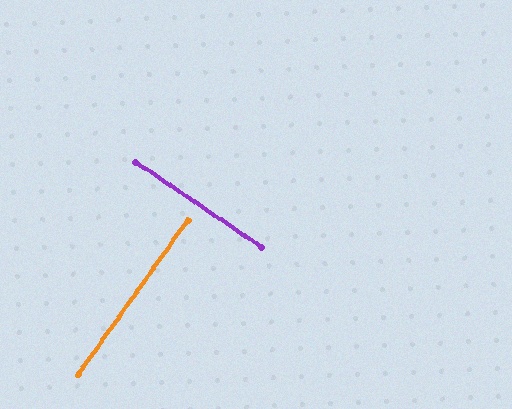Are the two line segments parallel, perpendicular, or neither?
Perpendicular — they meet at approximately 89°.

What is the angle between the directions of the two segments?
Approximately 89 degrees.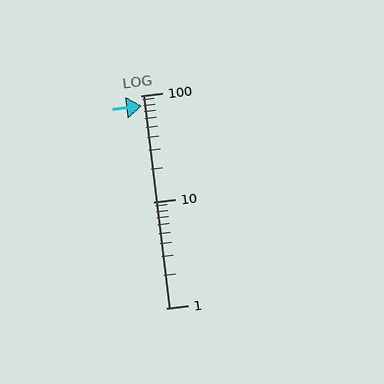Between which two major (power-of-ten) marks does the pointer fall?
The pointer is between 10 and 100.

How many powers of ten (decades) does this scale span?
The scale spans 2 decades, from 1 to 100.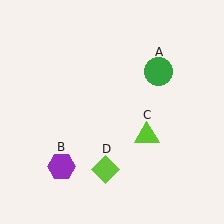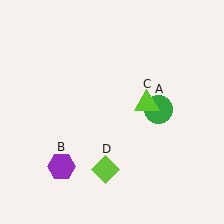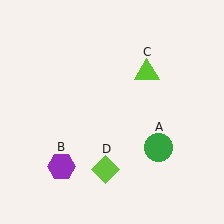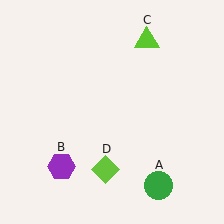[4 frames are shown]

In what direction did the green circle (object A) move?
The green circle (object A) moved down.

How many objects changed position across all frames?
2 objects changed position: green circle (object A), lime triangle (object C).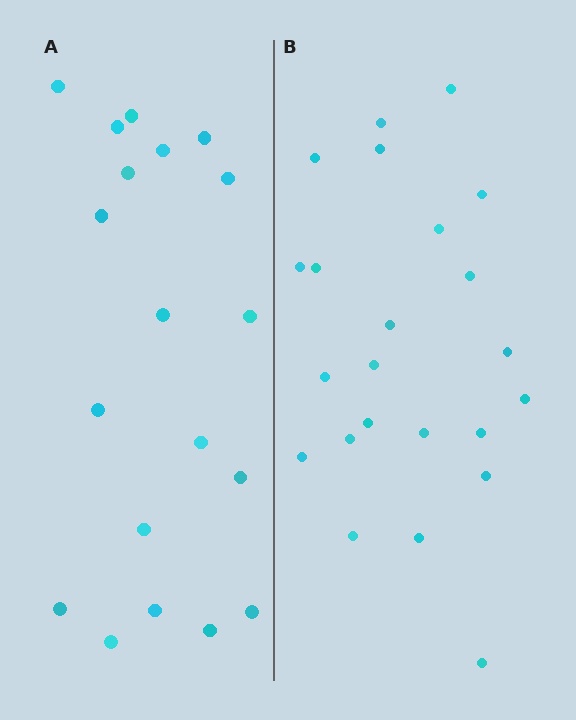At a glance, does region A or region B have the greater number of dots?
Region B (the right region) has more dots.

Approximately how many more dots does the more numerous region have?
Region B has about 4 more dots than region A.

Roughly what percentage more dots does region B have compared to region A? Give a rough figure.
About 20% more.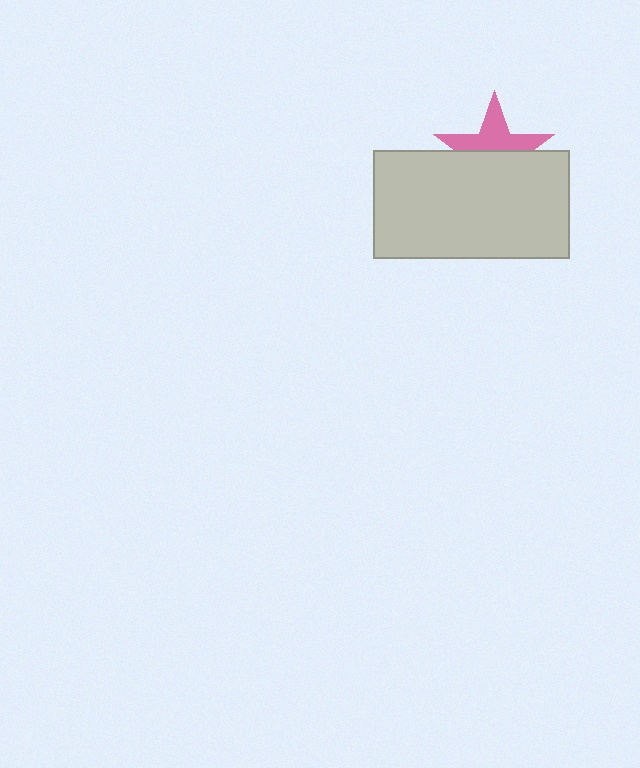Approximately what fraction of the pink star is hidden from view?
Roughly 53% of the pink star is hidden behind the light gray rectangle.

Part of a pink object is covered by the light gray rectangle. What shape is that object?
It is a star.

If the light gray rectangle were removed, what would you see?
You would see the complete pink star.